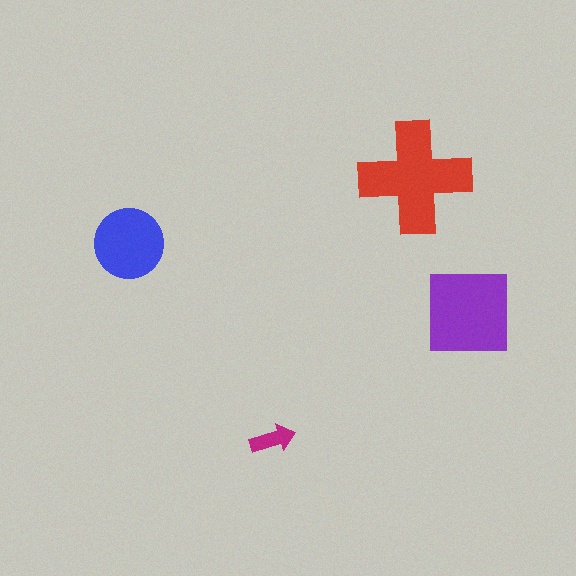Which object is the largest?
The red cross.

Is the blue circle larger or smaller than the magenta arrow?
Larger.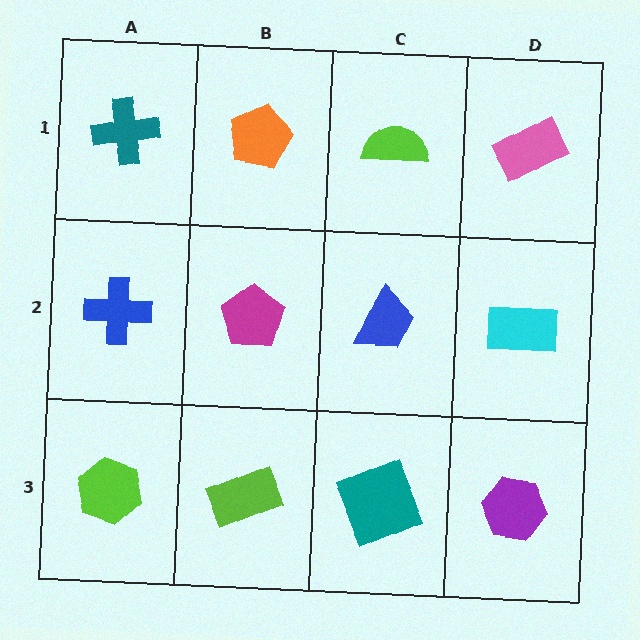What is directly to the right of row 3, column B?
A teal square.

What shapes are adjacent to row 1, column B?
A magenta pentagon (row 2, column B), a teal cross (row 1, column A), a lime semicircle (row 1, column C).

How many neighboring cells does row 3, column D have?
2.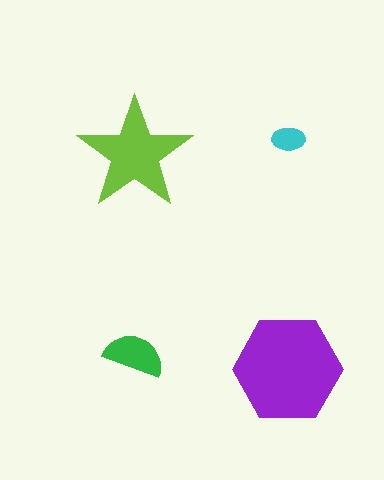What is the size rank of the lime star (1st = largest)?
2nd.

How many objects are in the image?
There are 4 objects in the image.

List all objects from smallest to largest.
The cyan ellipse, the green semicircle, the lime star, the purple hexagon.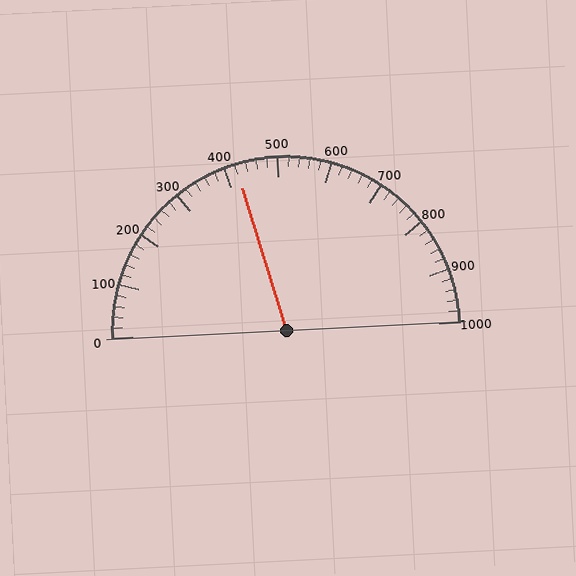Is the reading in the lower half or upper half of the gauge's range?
The reading is in the lower half of the range (0 to 1000).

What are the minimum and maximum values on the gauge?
The gauge ranges from 0 to 1000.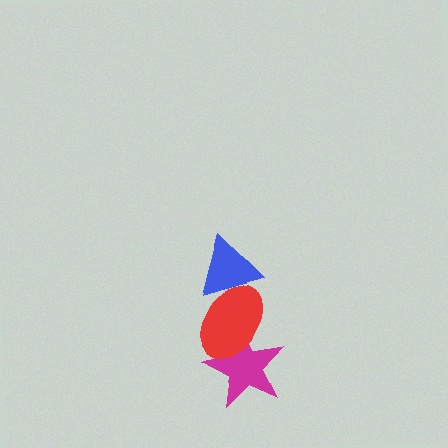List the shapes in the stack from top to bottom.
From top to bottom: the blue triangle, the red ellipse, the magenta star.